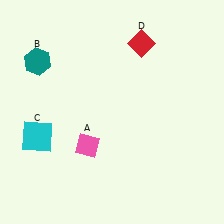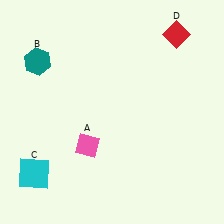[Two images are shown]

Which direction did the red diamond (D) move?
The red diamond (D) moved right.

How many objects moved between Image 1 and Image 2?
2 objects moved between the two images.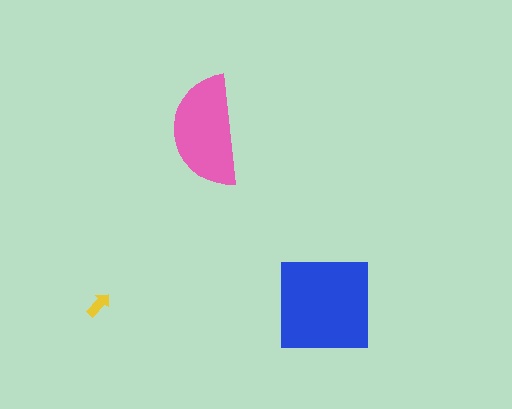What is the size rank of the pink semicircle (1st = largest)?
2nd.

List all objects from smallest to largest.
The yellow arrow, the pink semicircle, the blue square.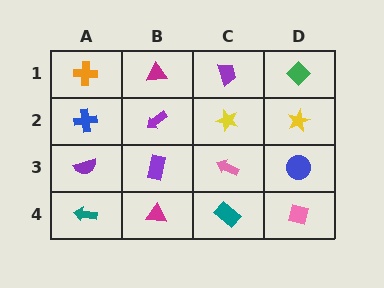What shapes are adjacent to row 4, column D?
A blue circle (row 3, column D), a teal rectangle (row 4, column C).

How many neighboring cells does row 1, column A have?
2.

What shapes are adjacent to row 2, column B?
A magenta triangle (row 1, column B), a purple rectangle (row 3, column B), a blue cross (row 2, column A), a yellow star (row 2, column C).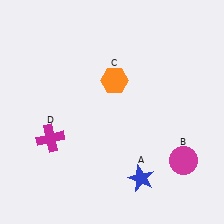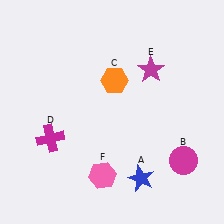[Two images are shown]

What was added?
A magenta star (E), a pink hexagon (F) were added in Image 2.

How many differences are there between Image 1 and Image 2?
There are 2 differences between the two images.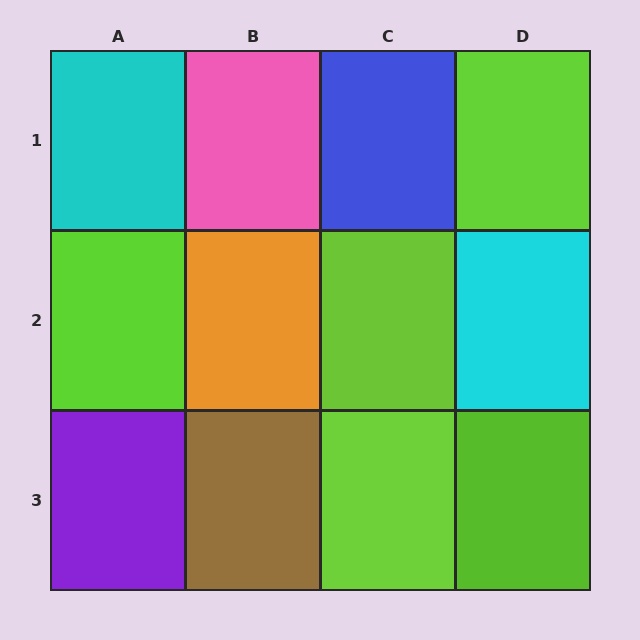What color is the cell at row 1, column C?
Blue.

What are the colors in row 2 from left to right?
Lime, orange, lime, cyan.